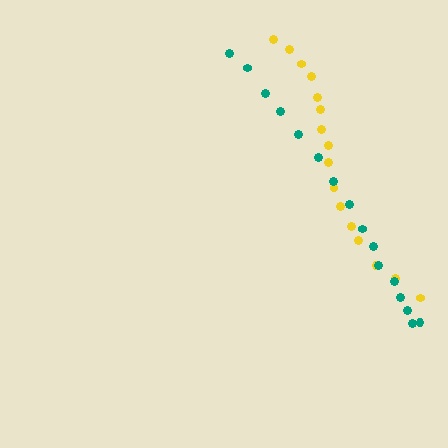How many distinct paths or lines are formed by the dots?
There are 2 distinct paths.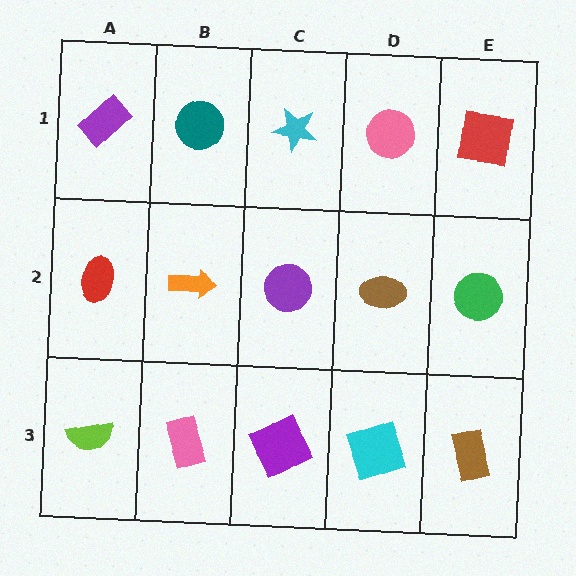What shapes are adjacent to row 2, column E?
A red square (row 1, column E), a brown rectangle (row 3, column E), a brown ellipse (row 2, column D).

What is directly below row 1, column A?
A red ellipse.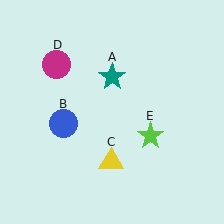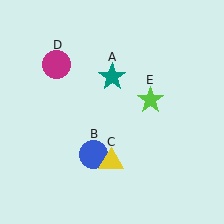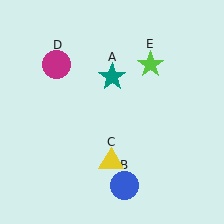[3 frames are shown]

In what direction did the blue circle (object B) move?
The blue circle (object B) moved down and to the right.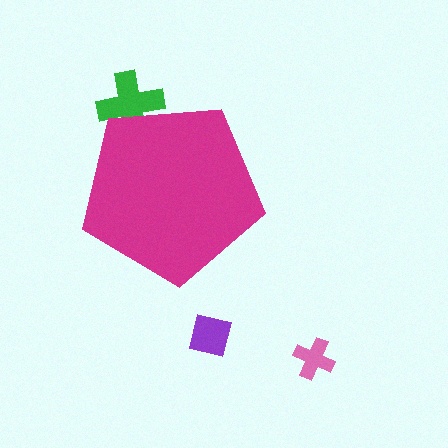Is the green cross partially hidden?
Yes, the green cross is partially hidden behind the magenta pentagon.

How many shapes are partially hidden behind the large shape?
1 shape is partially hidden.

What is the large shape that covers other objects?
A magenta pentagon.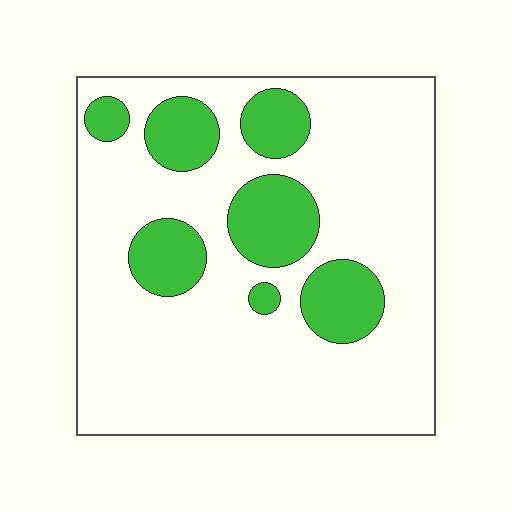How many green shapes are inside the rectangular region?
7.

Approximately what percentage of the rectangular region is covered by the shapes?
Approximately 20%.